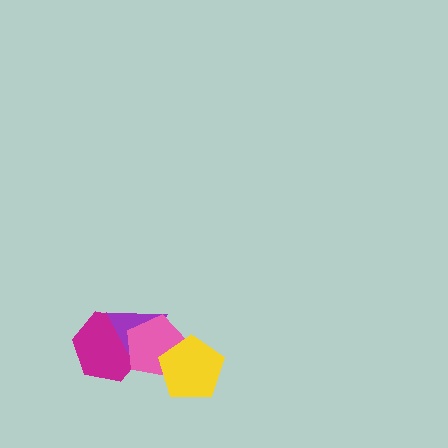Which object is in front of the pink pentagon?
The yellow pentagon is in front of the pink pentagon.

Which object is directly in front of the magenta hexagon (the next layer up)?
The purple triangle is directly in front of the magenta hexagon.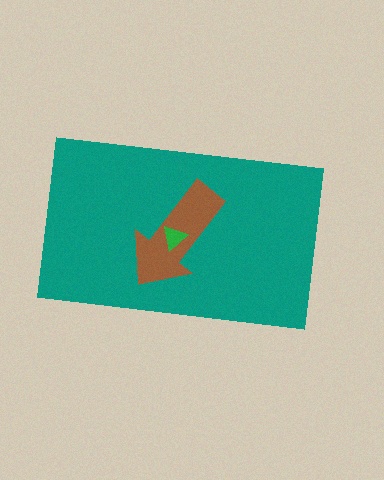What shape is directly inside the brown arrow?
The green triangle.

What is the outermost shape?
The teal rectangle.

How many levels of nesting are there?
3.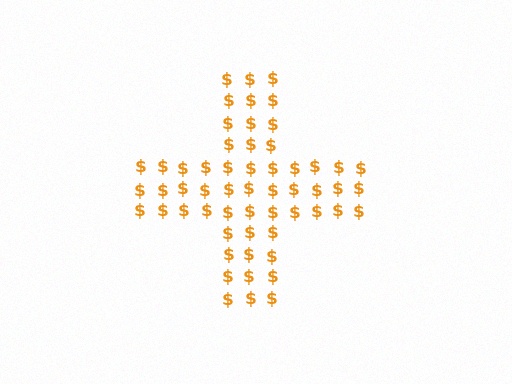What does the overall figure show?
The overall figure shows a cross.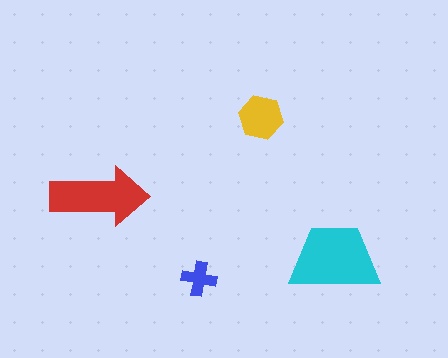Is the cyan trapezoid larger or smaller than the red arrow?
Larger.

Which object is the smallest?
The blue cross.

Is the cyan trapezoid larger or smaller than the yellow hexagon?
Larger.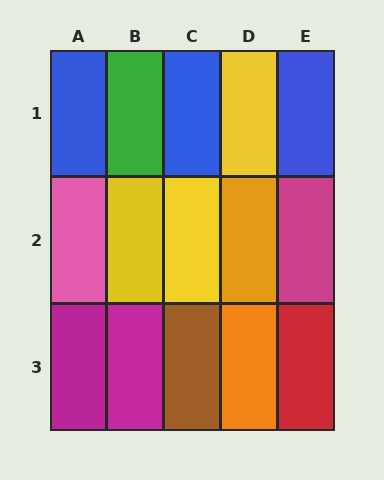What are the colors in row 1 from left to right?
Blue, green, blue, yellow, blue.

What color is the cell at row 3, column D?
Orange.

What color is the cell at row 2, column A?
Pink.